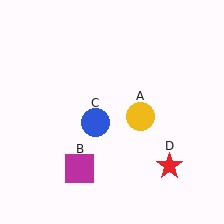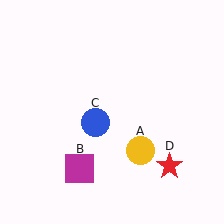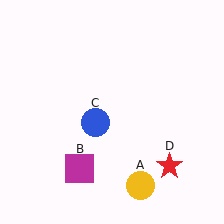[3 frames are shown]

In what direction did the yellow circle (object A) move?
The yellow circle (object A) moved down.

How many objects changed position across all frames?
1 object changed position: yellow circle (object A).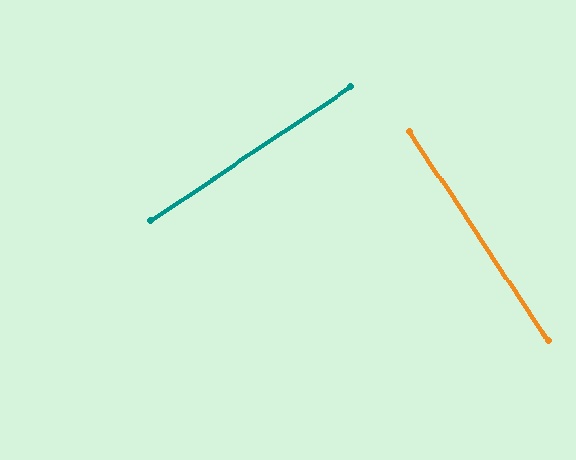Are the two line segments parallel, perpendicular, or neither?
Perpendicular — they meet at approximately 90°.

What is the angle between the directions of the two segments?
Approximately 90 degrees.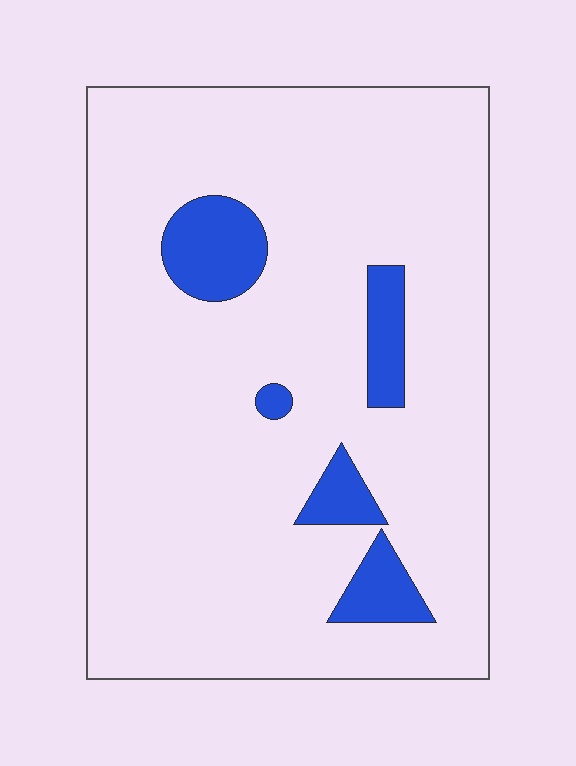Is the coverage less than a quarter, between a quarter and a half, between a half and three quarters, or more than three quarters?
Less than a quarter.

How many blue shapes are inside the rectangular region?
5.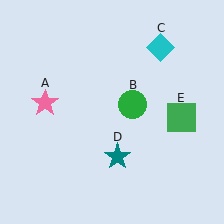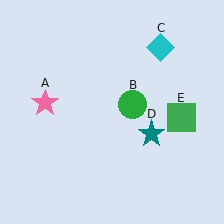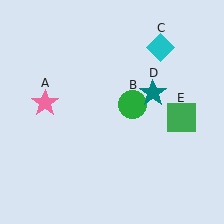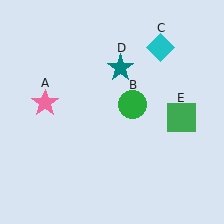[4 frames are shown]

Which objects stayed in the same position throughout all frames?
Pink star (object A) and green circle (object B) and cyan diamond (object C) and green square (object E) remained stationary.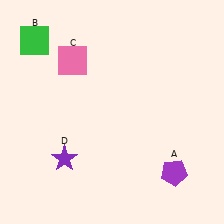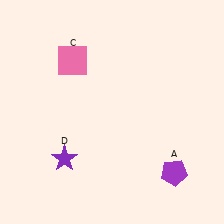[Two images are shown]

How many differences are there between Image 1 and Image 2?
There is 1 difference between the two images.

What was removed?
The green square (B) was removed in Image 2.